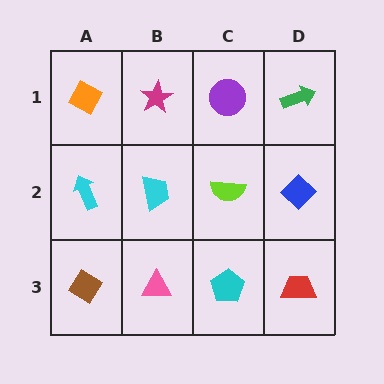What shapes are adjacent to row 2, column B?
A magenta star (row 1, column B), a pink triangle (row 3, column B), a cyan arrow (row 2, column A), a lime semicircle (row 2, column C).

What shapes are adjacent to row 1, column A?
A cyan arrow (row 2, column A), a magenta star (row 1, column B).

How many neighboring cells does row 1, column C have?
3.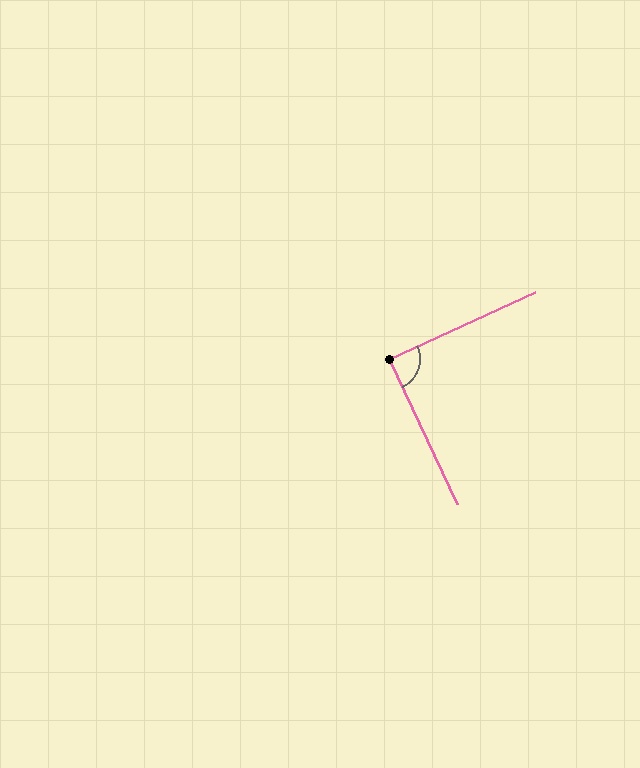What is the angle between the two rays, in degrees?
Approximately 89 degrees.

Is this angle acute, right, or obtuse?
It is approximately a right angle.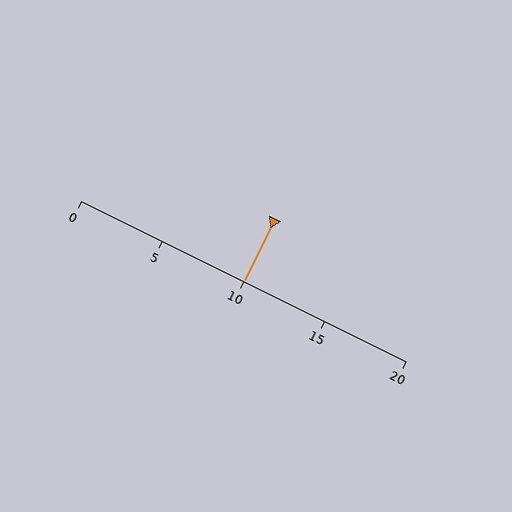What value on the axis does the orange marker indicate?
The marker indicates approximately 10.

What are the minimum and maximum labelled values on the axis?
The axis runs from 0 to 20.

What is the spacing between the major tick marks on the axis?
The major ticks are spaced 5 apart.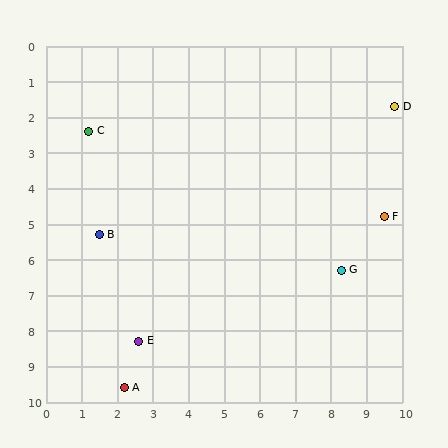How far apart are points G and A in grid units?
Points G and A are about 6.9 grid units apart.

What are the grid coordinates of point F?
Point F is at approximately (9.5, 4.8).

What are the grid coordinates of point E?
Point E is at approximately (2.6, 8.3).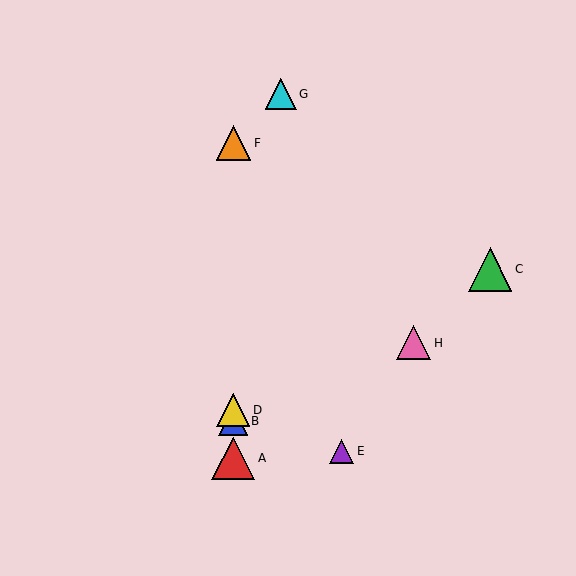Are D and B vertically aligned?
Yes, both are at x≈233.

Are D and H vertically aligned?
No, D is at x≈233 and H is at x≈414.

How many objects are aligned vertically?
4 objects (A, B, D, F) are aligned vertically.